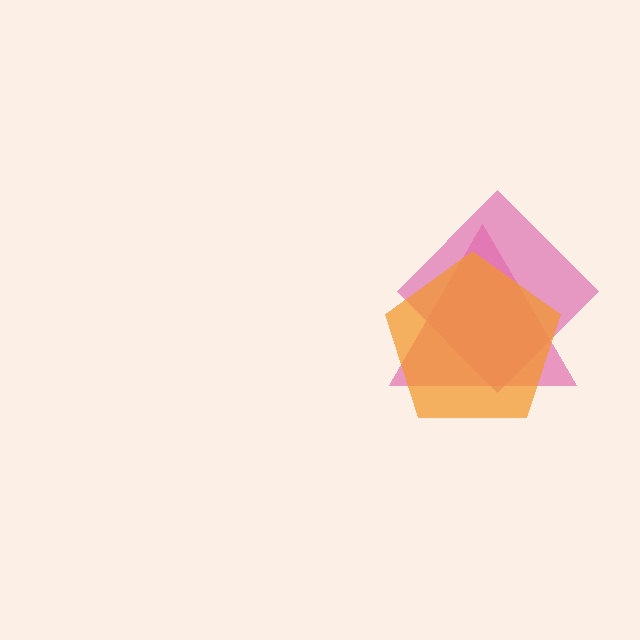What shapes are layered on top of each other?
The layered shapes are: a magenta diamond, a pink triangle, an orange pentagon.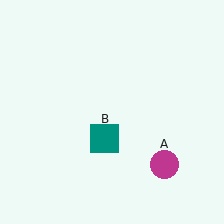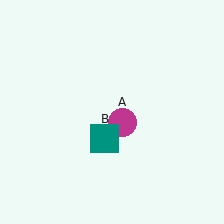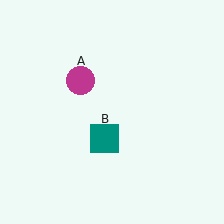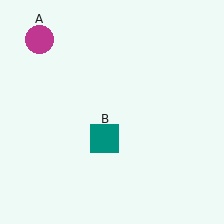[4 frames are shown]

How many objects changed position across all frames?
1 object changed position: magenta circle (object A).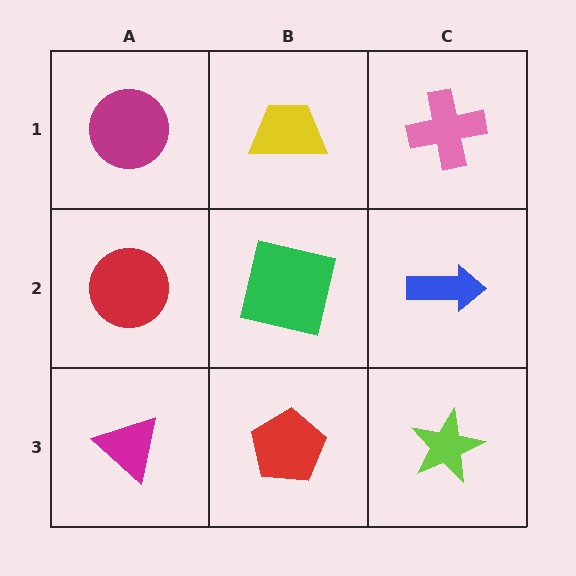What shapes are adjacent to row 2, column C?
A pink cross (row 1, column C), a lime star (row 3, column C), a green square (row 2, column B).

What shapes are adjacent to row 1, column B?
A green square (row 2, column B), a magenta circle (row 1, column A), a pink cross (row 1, column C).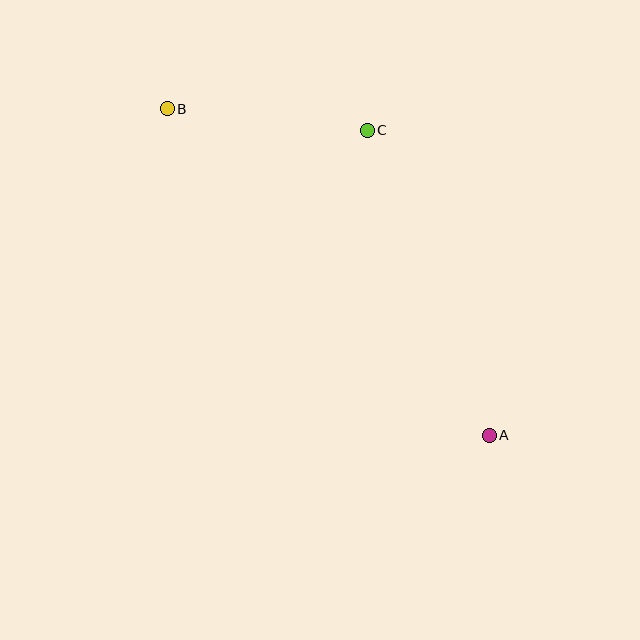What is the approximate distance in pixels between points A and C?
The distance between A and C is approximately 329 pixels.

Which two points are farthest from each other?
Points A and B are farthest from each other.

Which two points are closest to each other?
Points B and C are closest to each other.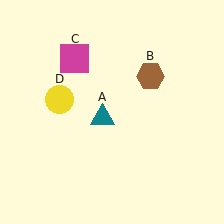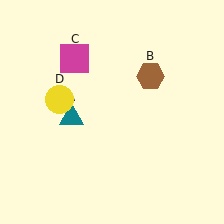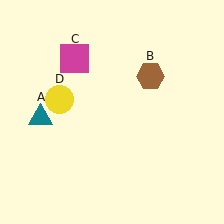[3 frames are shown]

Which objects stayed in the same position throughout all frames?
Brown hexagon (object B) and magenta square (object C) and yellow circle (object D) remained stationary.